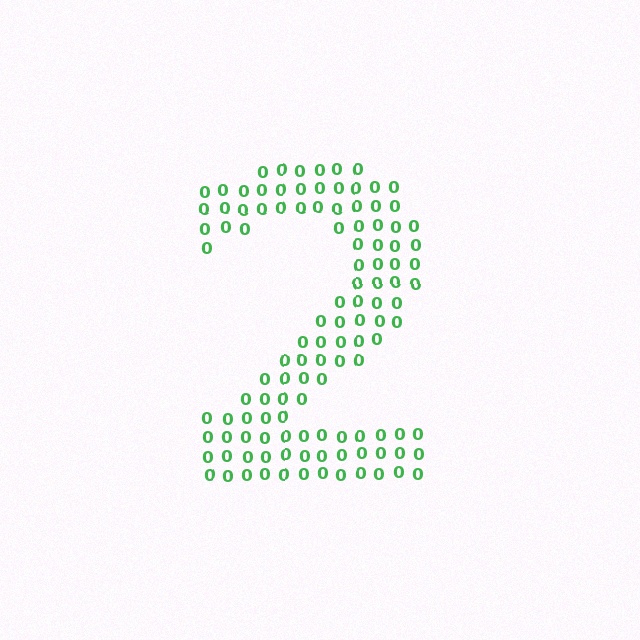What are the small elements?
The small elements are digit 0's.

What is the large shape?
The large shape is the digit 2.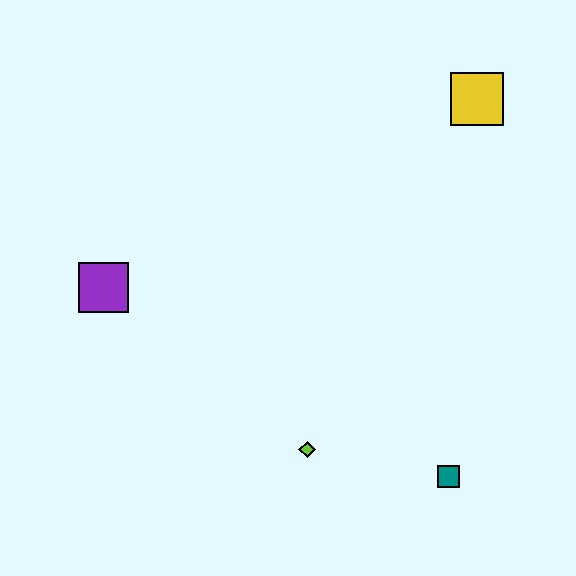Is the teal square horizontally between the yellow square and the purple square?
Yes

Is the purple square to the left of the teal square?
Yes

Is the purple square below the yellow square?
Yes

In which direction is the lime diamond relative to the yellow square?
The lime diamond is below the yellow square.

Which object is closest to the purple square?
The lime diamond is closest to the purple square.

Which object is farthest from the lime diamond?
The yellow square is farthest from the lime diamond.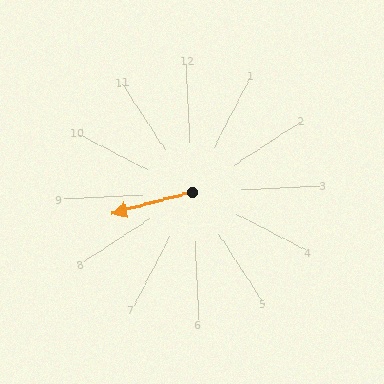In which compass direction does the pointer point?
West.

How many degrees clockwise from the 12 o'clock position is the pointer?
Approximately 258 degrees.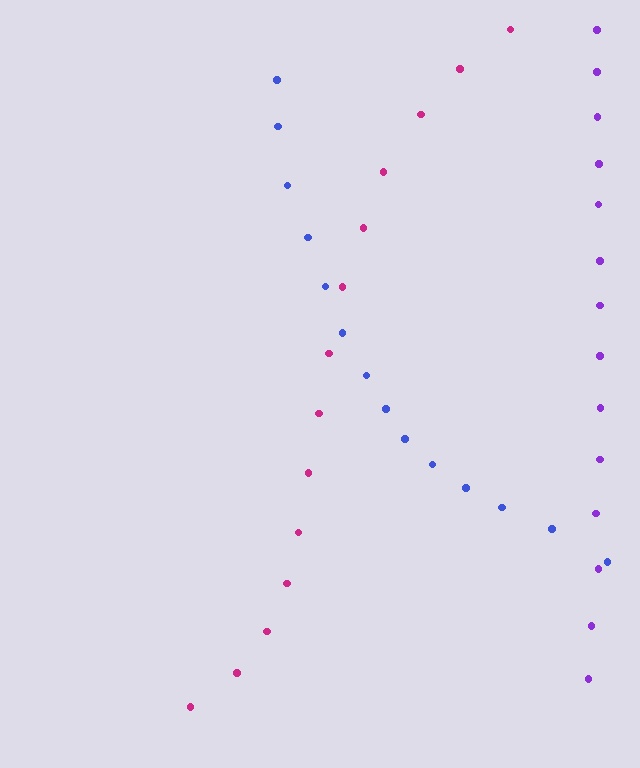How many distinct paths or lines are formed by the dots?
There are 3 distinct paths.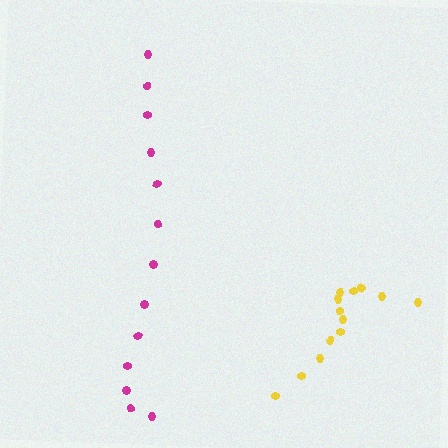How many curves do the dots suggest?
There are 2 distinct paths.